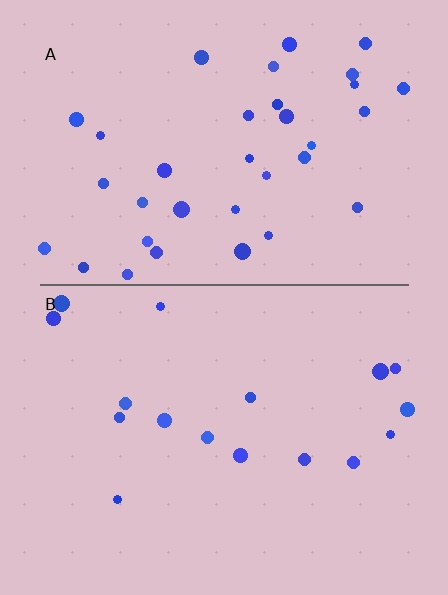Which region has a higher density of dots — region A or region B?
A (the top).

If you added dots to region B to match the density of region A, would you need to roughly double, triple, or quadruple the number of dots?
Approximately double.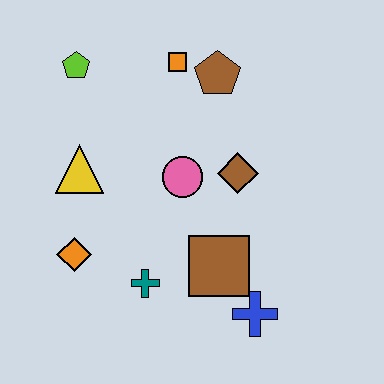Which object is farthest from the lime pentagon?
The blue cross is farthest from the lime pentagon.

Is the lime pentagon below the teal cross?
No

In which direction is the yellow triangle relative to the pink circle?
The yellow triangle is to the left of the pink circle.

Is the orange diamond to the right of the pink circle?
No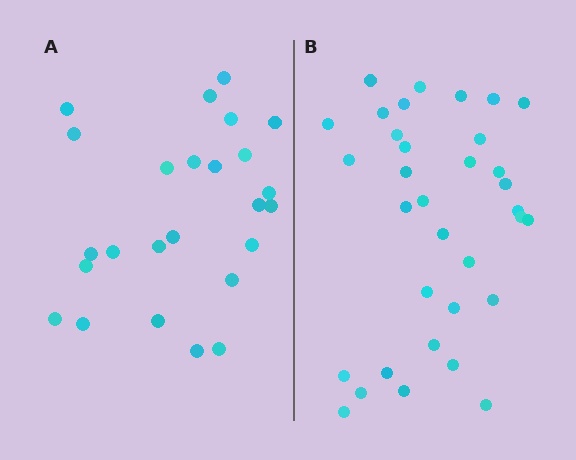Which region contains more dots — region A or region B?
Region B (the right region) has more dots.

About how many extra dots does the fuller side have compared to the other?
Region B has roughly 8 or so more dots than region A.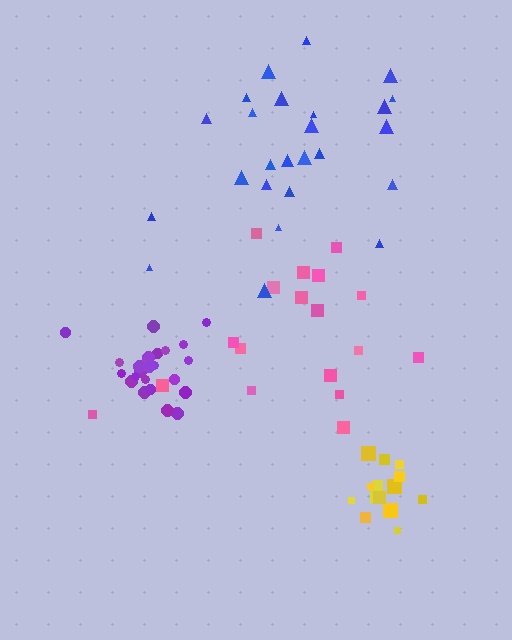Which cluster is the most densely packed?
Purple.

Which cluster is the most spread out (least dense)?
Pink.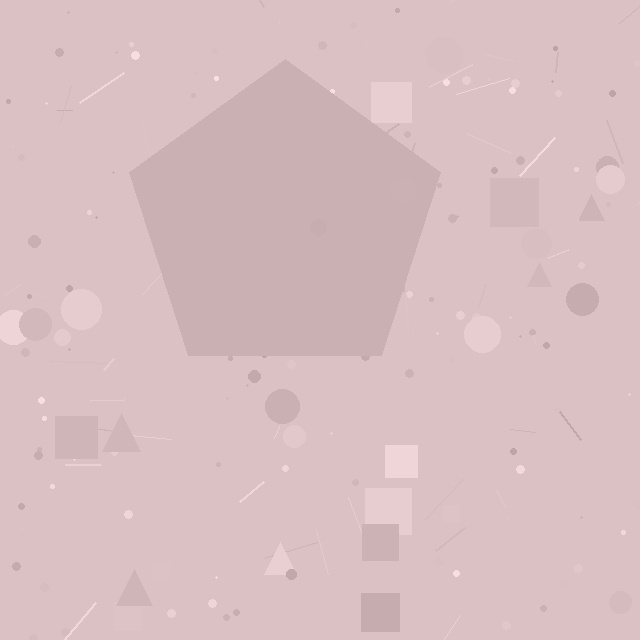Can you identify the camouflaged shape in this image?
The camouflaged shape is a pentagon.